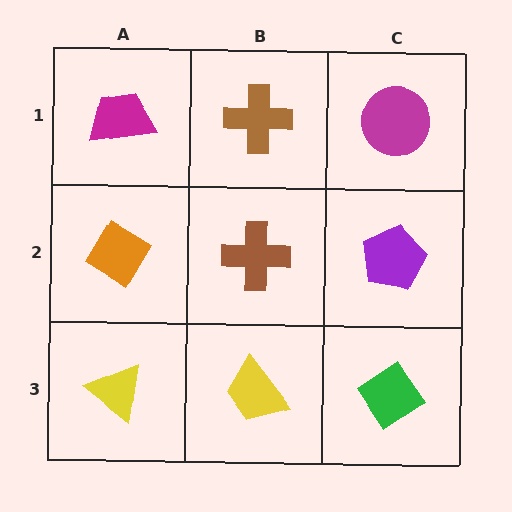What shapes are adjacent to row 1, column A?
An orange diamond (row 2, column A), a brown cross (row 1, column B).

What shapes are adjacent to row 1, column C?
A purple pentagon (row 2, column C), a brown cross (row 1, column B).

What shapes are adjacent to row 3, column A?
An orange diamond (row 2, column A), a yellow trapezoid (row 3, column B).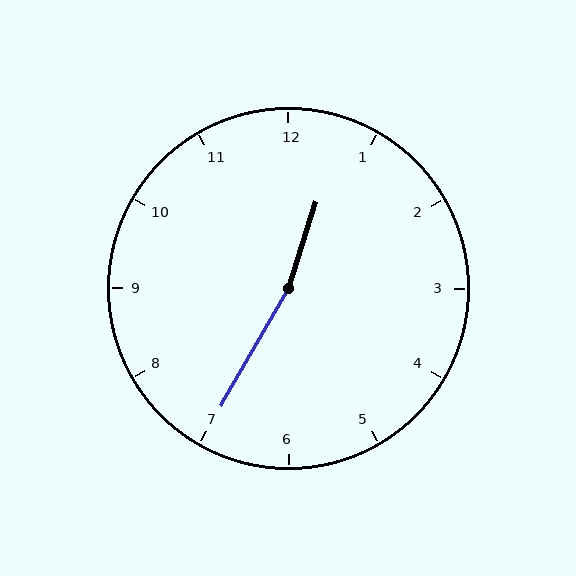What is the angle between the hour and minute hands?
Approximately 168 degrees.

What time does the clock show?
12:35.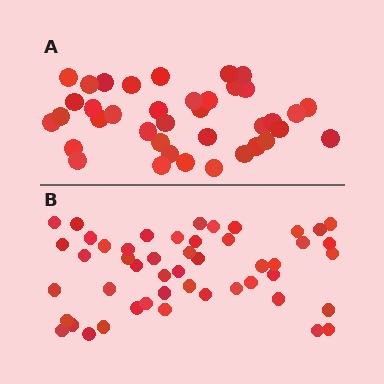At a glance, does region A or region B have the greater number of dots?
Region B (the bottom region) has more dots.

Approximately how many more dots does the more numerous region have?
Region B has roughly 12 or so more dots than region A.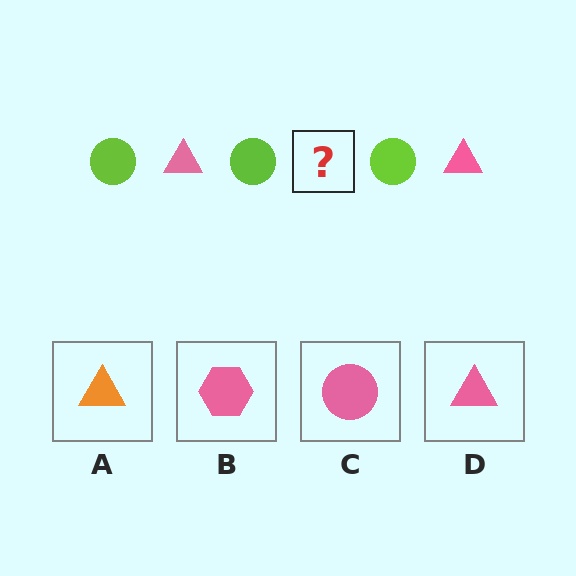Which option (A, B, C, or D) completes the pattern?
D.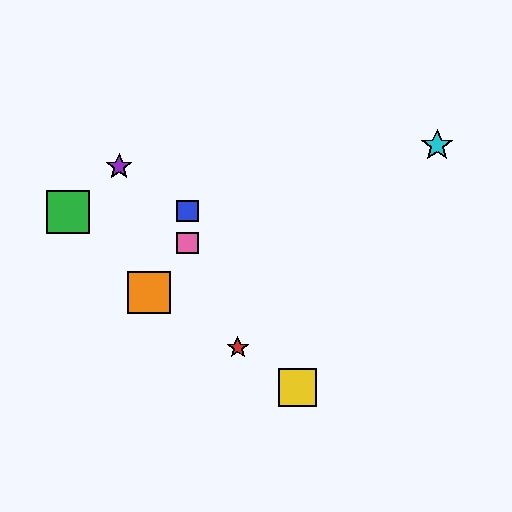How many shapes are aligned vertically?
2 shapes (the blue square, the pink square) are aligned vertically.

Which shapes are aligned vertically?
The blue square, the pink square are aligned vertically.